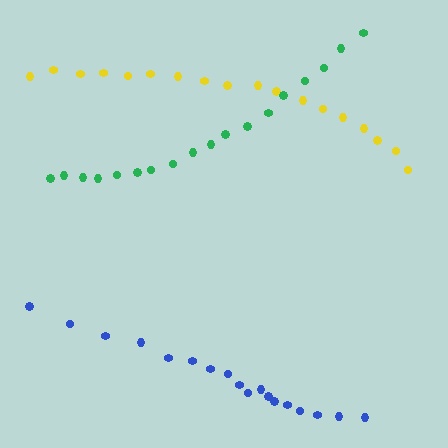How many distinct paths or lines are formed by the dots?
There are 3 distinct paths.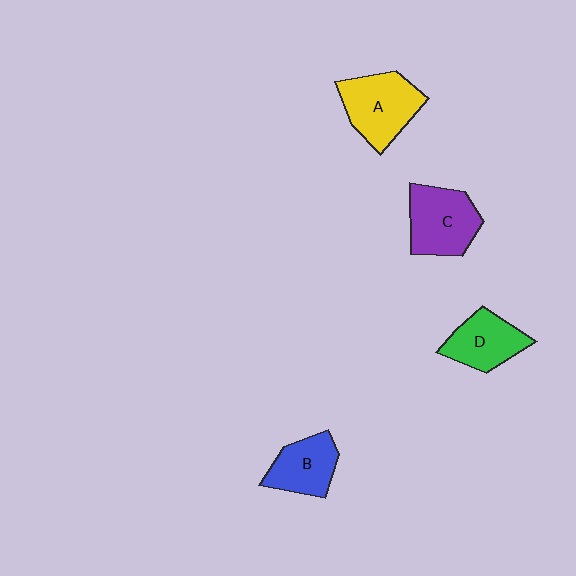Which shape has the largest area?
Shape A (yellow).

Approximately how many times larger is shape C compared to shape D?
Approximately 1.2 times.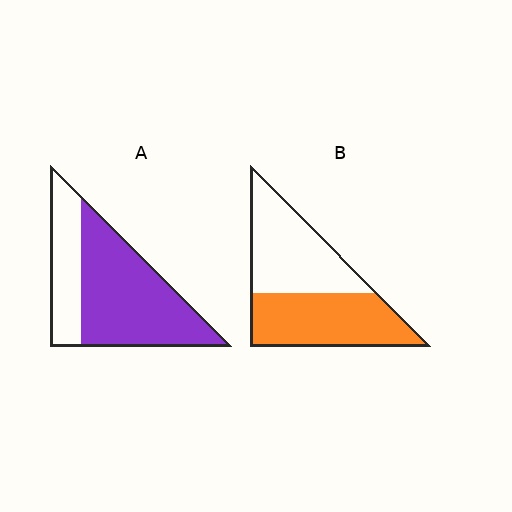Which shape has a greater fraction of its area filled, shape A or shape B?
Shape A.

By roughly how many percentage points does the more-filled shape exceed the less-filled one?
By roughly 20 percentage points (A over B).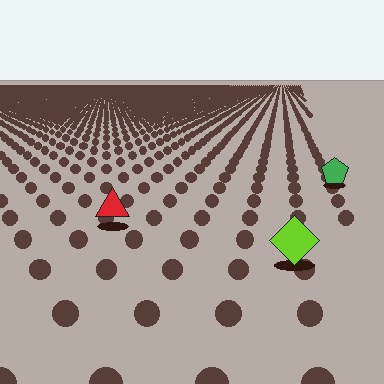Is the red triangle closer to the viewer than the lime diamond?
No. The lime diamond is closer — you can tell from the texture gradient: the ground texture is coarser near it.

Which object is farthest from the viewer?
The green pentagon is farthest from the viewer. It appears smaller and the ground texture around it is denser.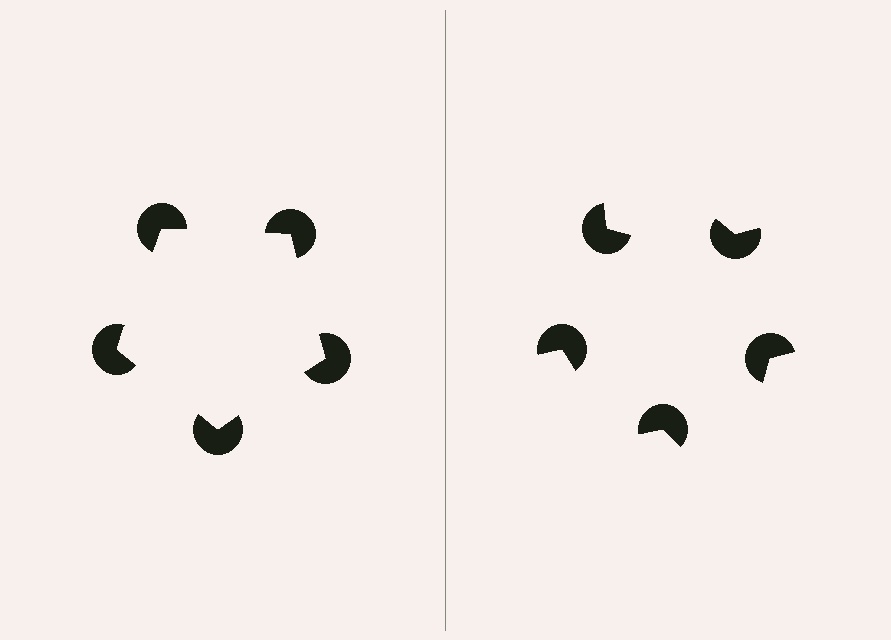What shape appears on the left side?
An illusory pentagon.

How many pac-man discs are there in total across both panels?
10 — 5 on each side.